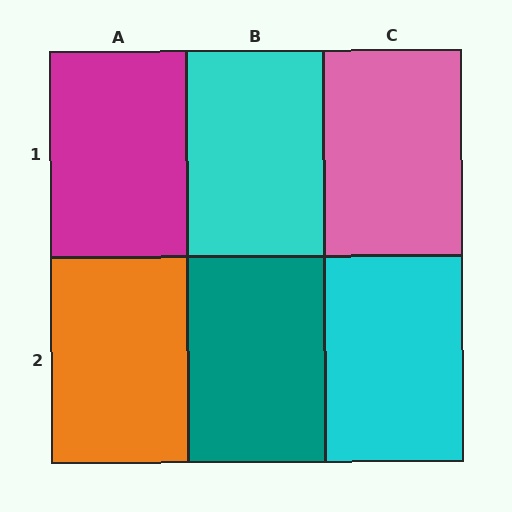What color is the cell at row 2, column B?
Teal.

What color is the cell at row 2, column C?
Cyan.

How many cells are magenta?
1 cell is magenta.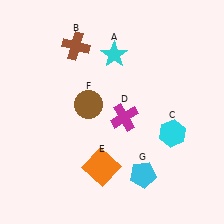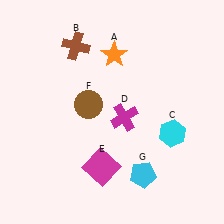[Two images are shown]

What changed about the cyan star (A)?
In Image 1, A is cyan. In Image 2, it changed to orange.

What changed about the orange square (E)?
In Image 1, E is orange. In Image 2, it changed to magenta.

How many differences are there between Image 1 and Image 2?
There are 2 differences between the two images.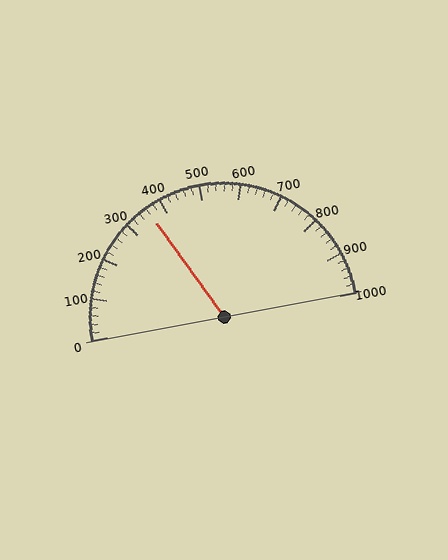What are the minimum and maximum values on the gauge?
The gauge ranges from 0 to 1000.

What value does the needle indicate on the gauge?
The needle indicates approximately 360.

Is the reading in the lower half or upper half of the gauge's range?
The reading is in the lower half of the range (0 to 1000).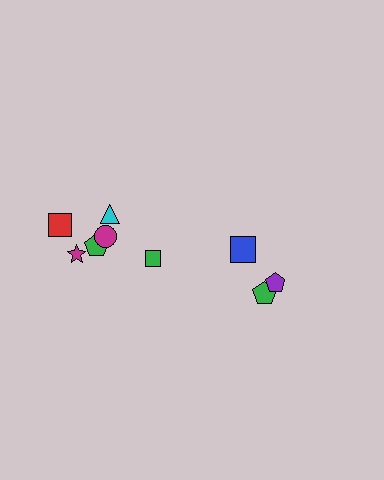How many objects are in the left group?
There are 6 objects.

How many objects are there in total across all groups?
There are 9 objects.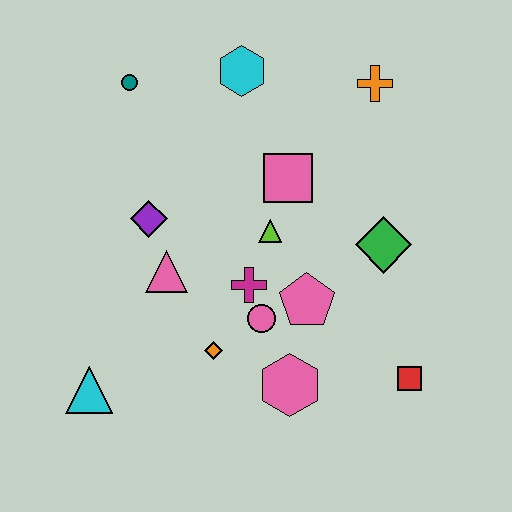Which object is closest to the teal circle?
The cyan hexagon is closest to the teal circle.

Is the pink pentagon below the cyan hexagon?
Yes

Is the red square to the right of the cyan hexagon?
Yes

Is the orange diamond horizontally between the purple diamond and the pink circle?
Yes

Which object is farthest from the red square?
The teal circle is farthest from the red square.